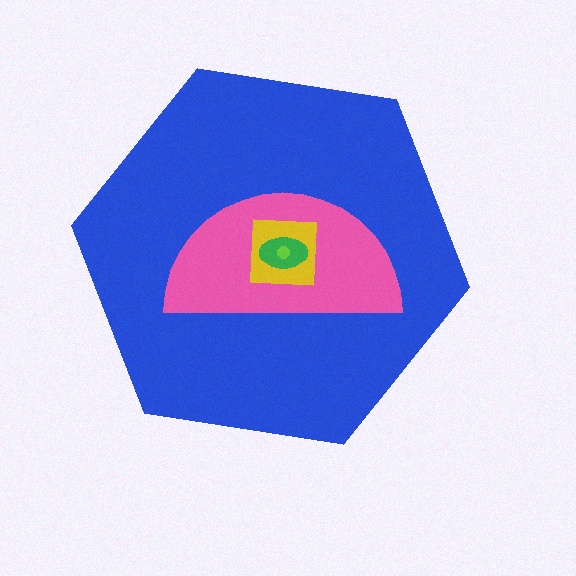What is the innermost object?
The lime circle.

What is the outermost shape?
The blue hexagon.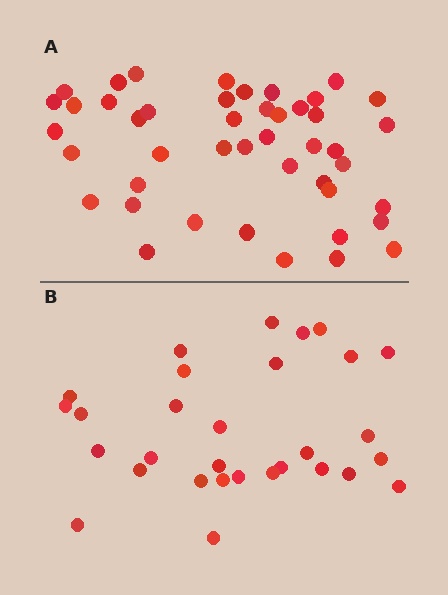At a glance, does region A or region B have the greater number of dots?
Region A (the top region) has more dots.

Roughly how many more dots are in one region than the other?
Region A has approximately 15 more dots than region B.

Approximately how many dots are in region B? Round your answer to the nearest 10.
About 30 dots.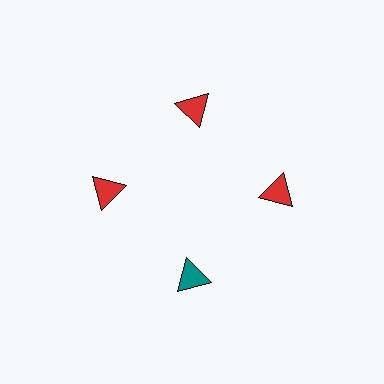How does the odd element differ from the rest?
It has a different color: teal instead of red.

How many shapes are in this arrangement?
There are 4 shapes arranged in a ring pattern.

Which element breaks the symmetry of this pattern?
The teal triangle at roughly the 6 o'clock position breaks the symmetry. All other shapes are red triangles.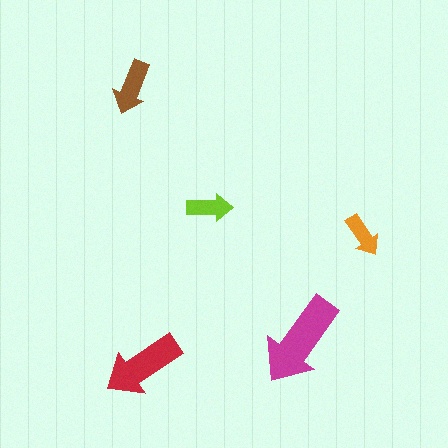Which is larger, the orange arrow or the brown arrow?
The brown one.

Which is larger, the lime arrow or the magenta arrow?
The magenta one.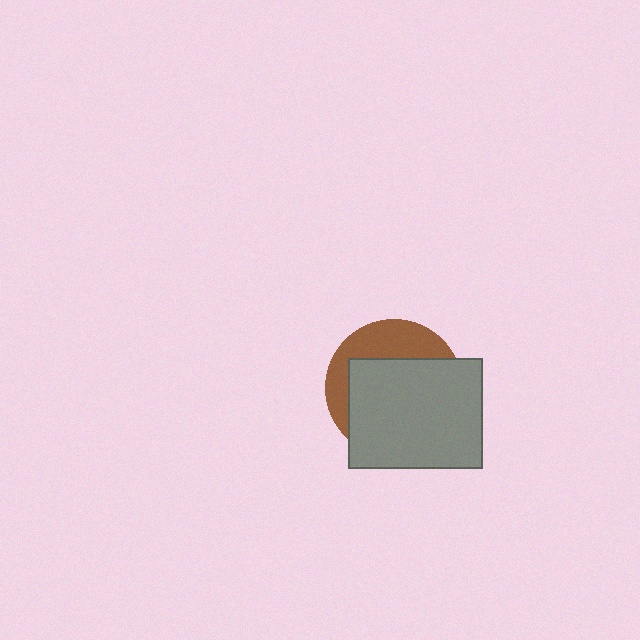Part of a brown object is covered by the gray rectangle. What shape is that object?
It is a circle.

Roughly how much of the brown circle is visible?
A small part of it is visible (roughly 32%).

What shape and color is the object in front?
The object in front is a gray rectangle.